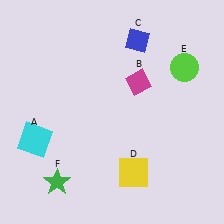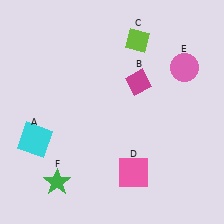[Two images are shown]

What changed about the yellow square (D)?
In Image 1, D is yellow. In Image 2, it changed to pink.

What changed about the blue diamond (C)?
In Image 1, C is blue. In Image 2, it changed to lime.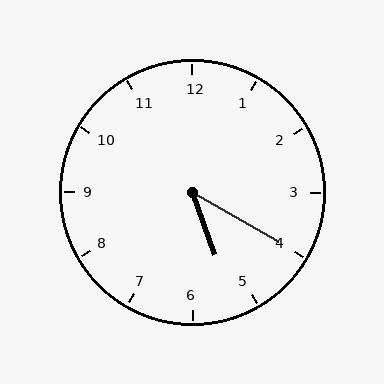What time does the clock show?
5:20.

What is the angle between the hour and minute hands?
Approximately 40 degrees.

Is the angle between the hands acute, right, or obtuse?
It is acute.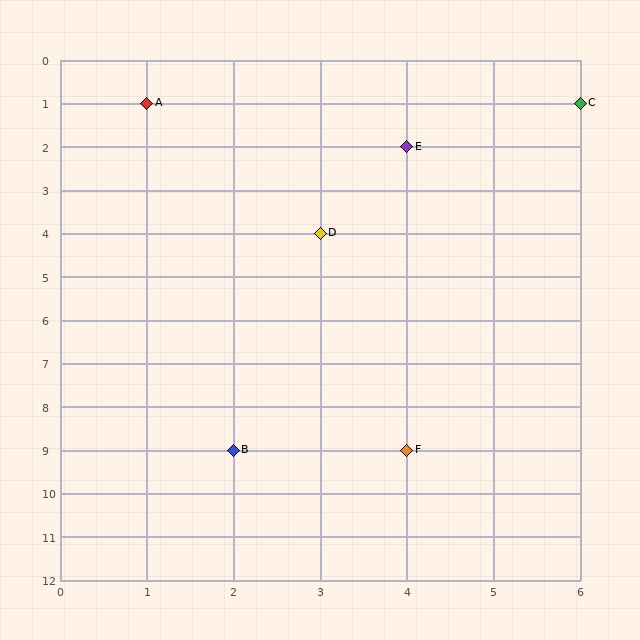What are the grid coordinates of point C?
Point C is at grid coordinates (6, 1).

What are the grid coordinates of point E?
Point E is at grid coordinates (4, 2).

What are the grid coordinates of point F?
Point F is at grid coordinates (4, 9).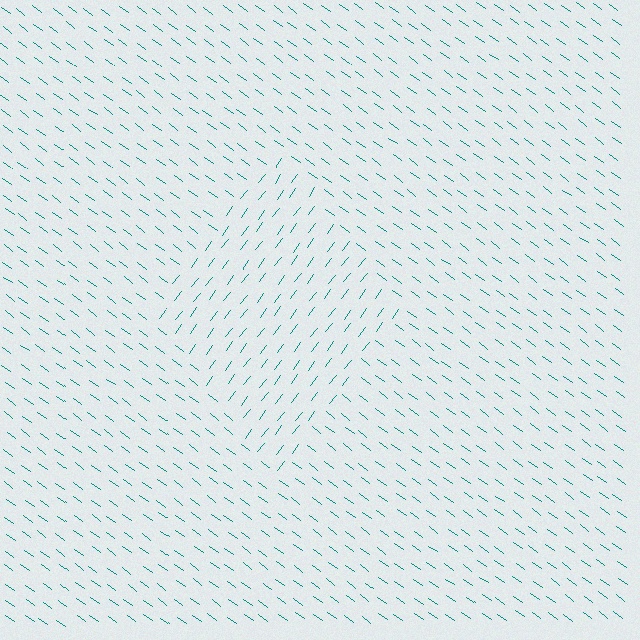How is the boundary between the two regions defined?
The boundary is defined purely by a change in line orientation (approximately 90 degrees difference). All lines are the same color and thickness.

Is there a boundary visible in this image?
Yes, there is a texture boundary formed by a change in line orientation.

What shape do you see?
I see a diamond.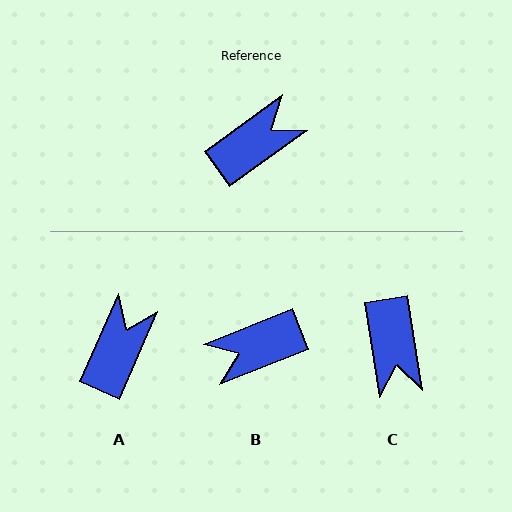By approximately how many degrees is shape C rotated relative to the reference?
Approximately 117 degrees clockwise.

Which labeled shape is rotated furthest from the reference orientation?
B, about 166 degrees away.